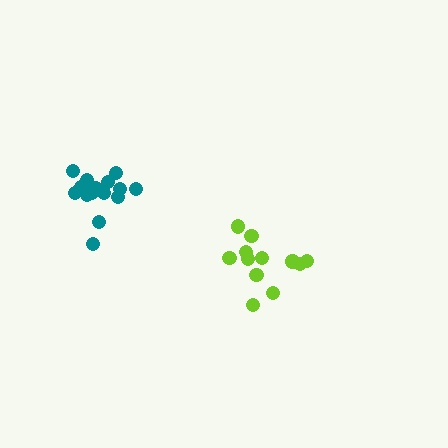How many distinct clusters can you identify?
There are 2 distinct clusters.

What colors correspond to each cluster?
The clusters are colored: teal, lime.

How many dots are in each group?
Group 1: 15 dots, Group 2: 12 dots (27 total).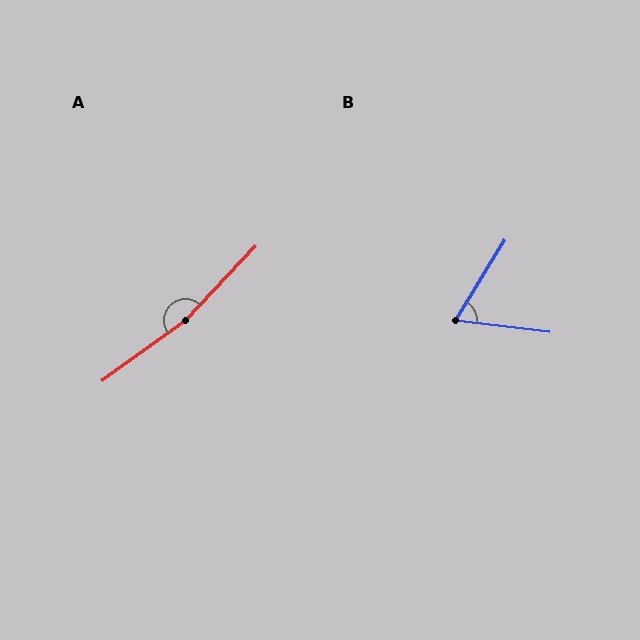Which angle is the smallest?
B, at approximately 66 degrees.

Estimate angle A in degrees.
Approximately 170 degrees.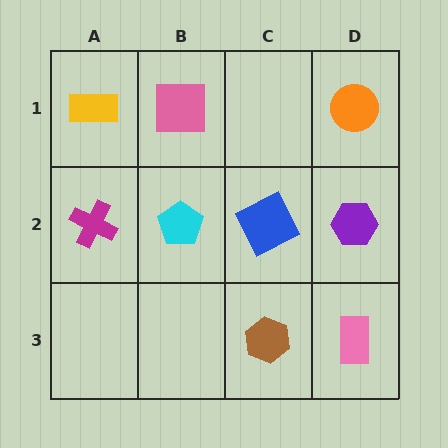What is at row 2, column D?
A purple hexagon.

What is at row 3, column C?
A brown hexagon.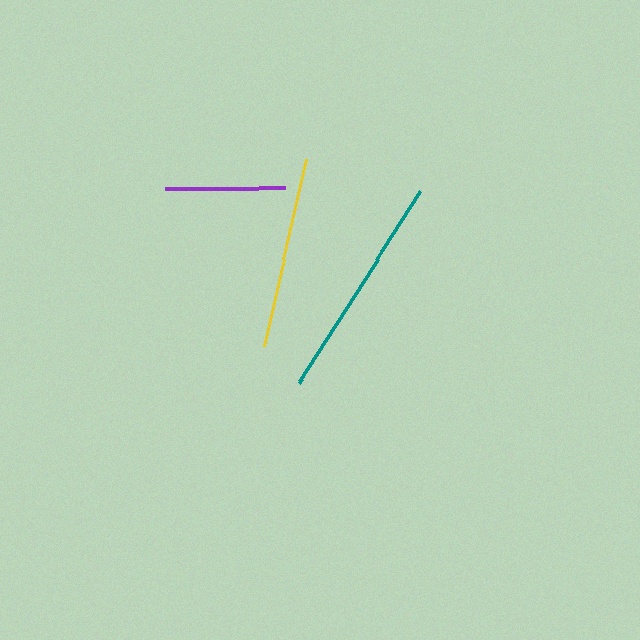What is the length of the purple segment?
The purple segment is approximately 120 pixels long.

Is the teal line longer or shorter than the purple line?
The teal line is longer than the purple line.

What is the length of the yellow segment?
The yellow segment is approximately 192 pixels long.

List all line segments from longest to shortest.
From longest to shortest: teal, yellow, purple.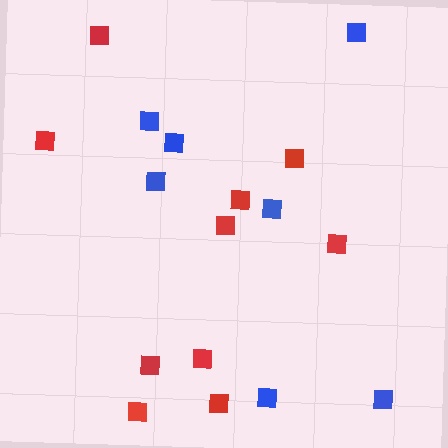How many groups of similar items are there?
There are 2 groups: one group of red squares (10) and one group of blue squares (7).